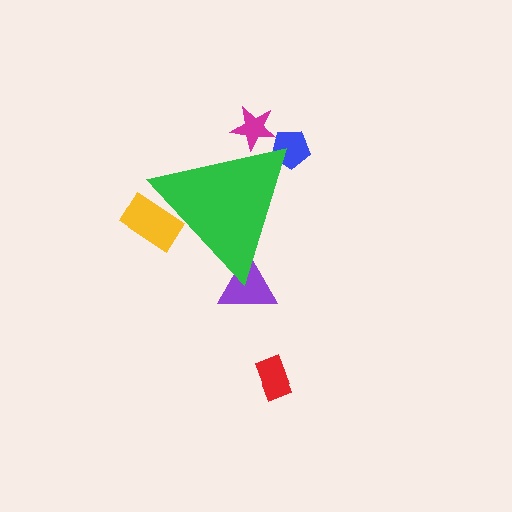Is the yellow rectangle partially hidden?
Yes, the yellow rectangle is partially hidden behind the green triangle.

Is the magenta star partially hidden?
Yes, the magenta star is partially hidden behind the green triangle.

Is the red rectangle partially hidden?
No, the red rectangle is fully visible.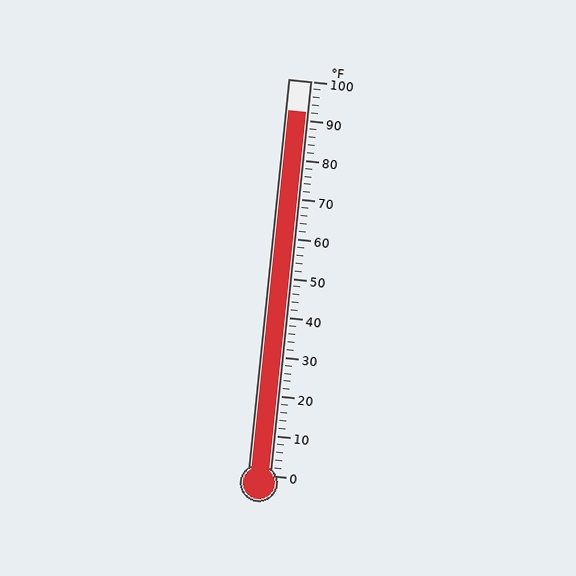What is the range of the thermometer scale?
The thermometer scale ranges from 0°F to 100°F.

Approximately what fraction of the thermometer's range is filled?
The thermometer is filled to approximately 90% of its range.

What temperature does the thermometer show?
The thermometer shows approximately 92°F.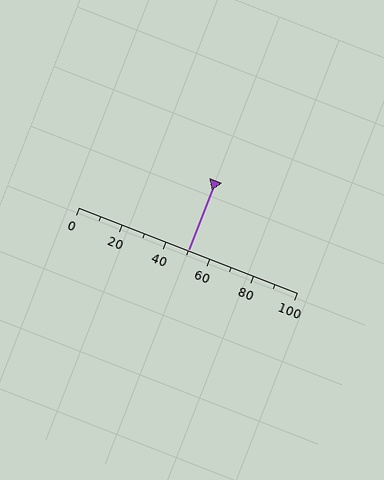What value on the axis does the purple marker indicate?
The marker indicates approximately 50.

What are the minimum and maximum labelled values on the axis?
The axis runs from 0 to 100.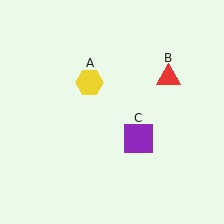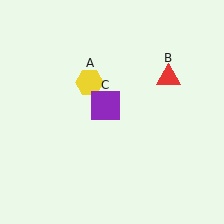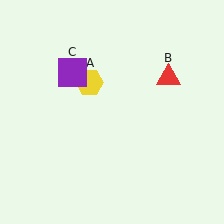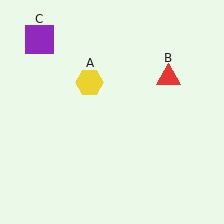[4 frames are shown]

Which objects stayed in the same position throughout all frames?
Yellow hexagon (object A) and red triangle (object B) remained stationary.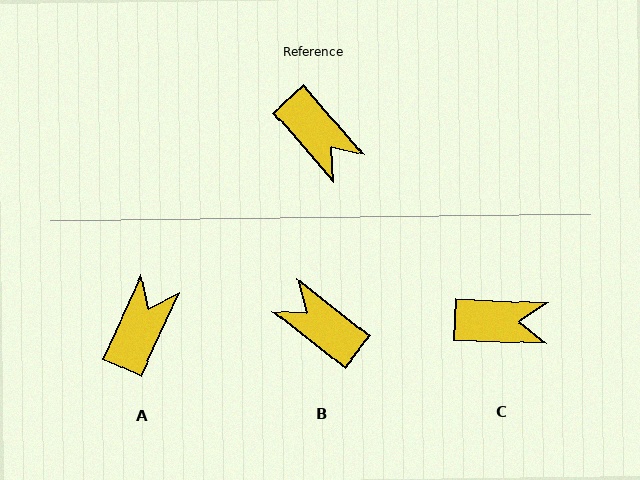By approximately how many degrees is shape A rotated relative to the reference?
Approximately 114 degrees counter-clockwise.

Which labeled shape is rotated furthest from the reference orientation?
B, about 169 degrees away.